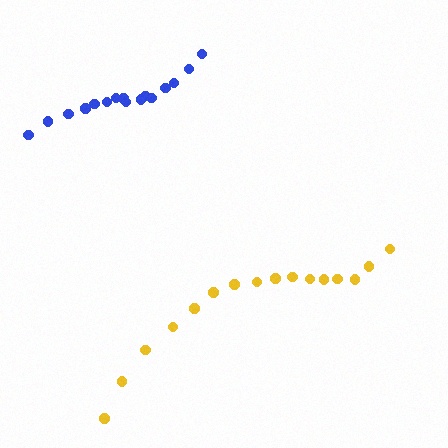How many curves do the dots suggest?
There are 2 distinct paths.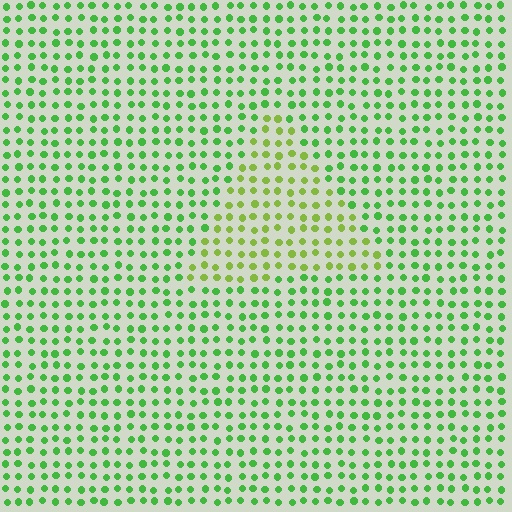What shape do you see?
I see a triangle.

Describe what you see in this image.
The image is filled with small green elements in a uniform arrangement. A triangle-shaped region is visible where the elements are tinted to a slightly different hue, forming a subtle color boundary.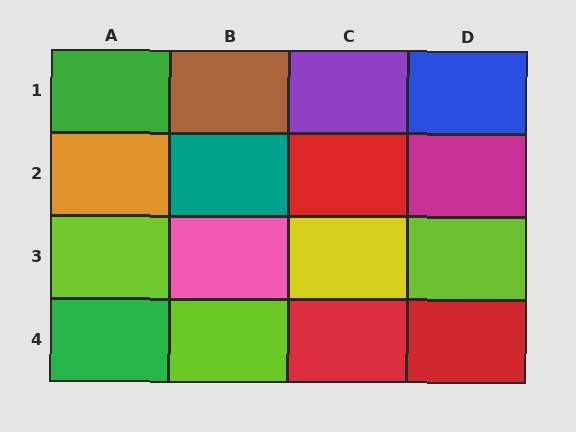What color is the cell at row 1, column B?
Brown.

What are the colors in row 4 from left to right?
Green, lime, red, red.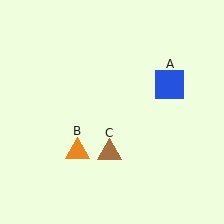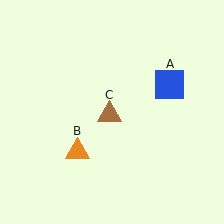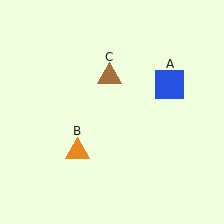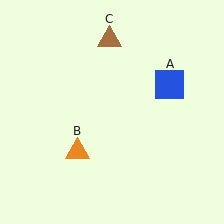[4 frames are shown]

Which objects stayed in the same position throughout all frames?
Blue square (object A) and orange triangle (object B) remained stationary.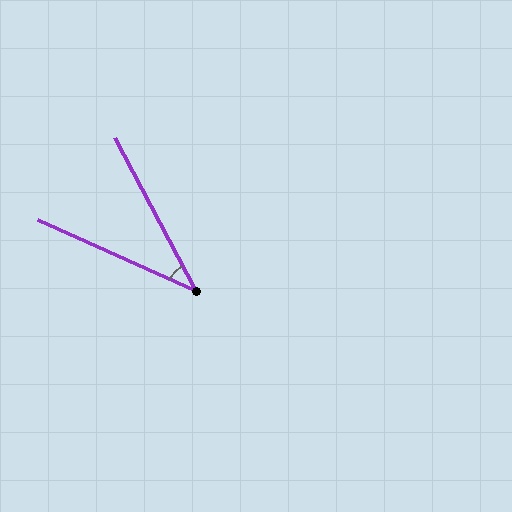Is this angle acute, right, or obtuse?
It is acute.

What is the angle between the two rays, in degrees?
Approximately 38 degrees.